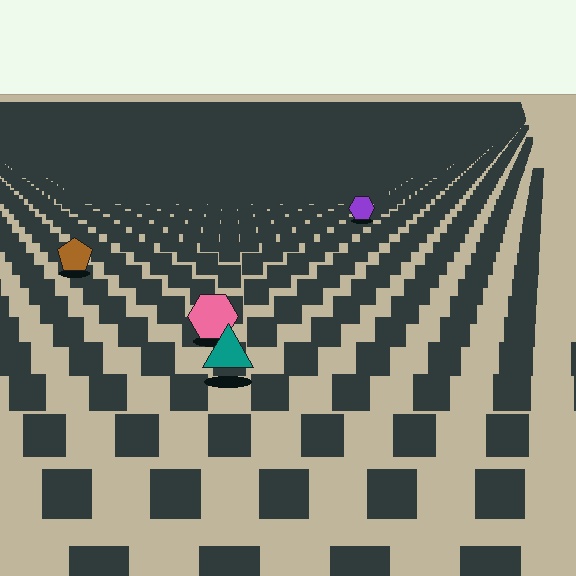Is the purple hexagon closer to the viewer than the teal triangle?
No. The teal triangle is closer — you can tell from the texture gradient: the ground texture is coarser near it.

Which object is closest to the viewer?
The teal triangle is closest. The texture marks near it are larger and more spread out.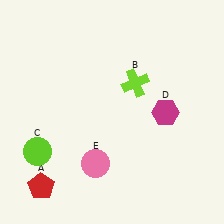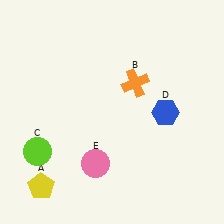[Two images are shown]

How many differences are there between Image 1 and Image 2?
There are 3 differences between the two images.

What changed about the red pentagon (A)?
In Image 1, A is red. In Image 2, it changed to yellow.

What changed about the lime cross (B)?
In Image 1, B is lime. In Image 2, it changed to orange.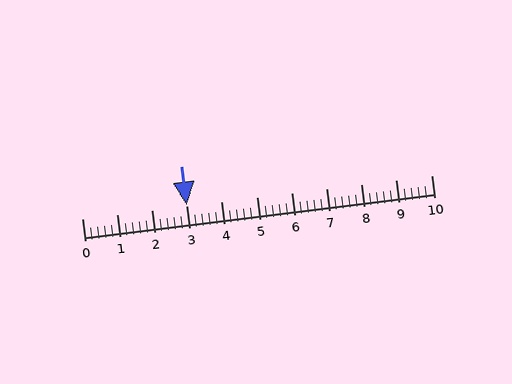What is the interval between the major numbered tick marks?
The major tick marks are spaced 1 units apart.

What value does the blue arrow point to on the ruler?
The blue arrow points to approximately 3.0.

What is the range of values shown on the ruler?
The ruler shows values from 0 to 10.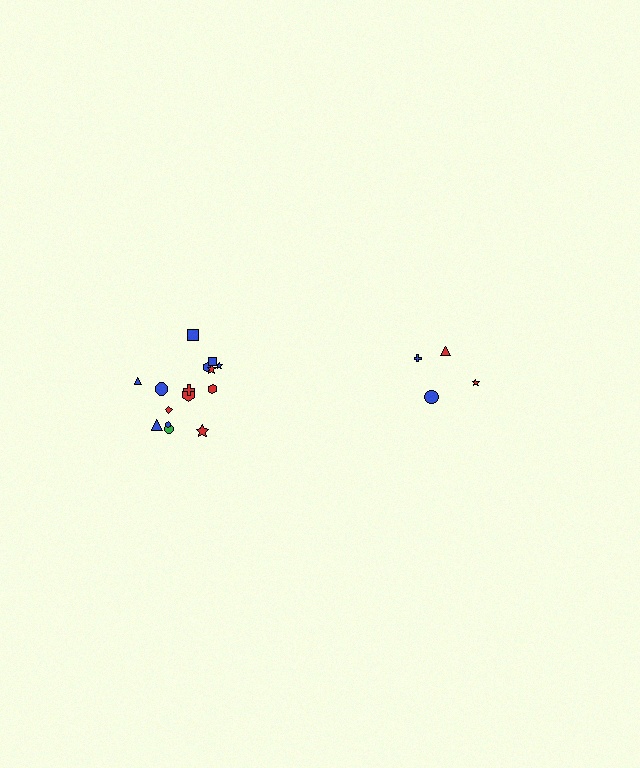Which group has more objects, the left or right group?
The left group.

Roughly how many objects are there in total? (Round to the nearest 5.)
Roughly 20 objects in total.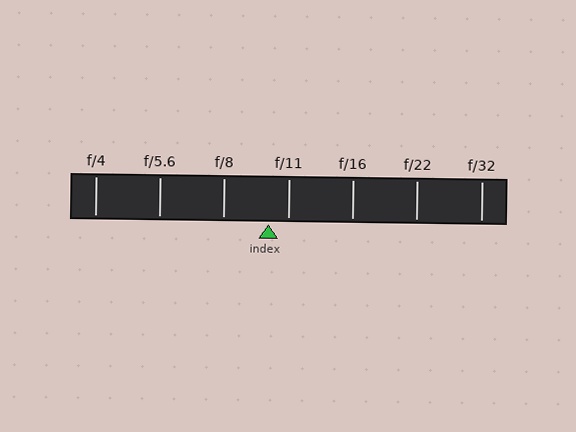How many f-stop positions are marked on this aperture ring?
There are 7 f-stop positions marked.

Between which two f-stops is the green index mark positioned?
The index mark is between f/8 and f/11.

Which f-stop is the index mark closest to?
The index mark is closest to f/11.